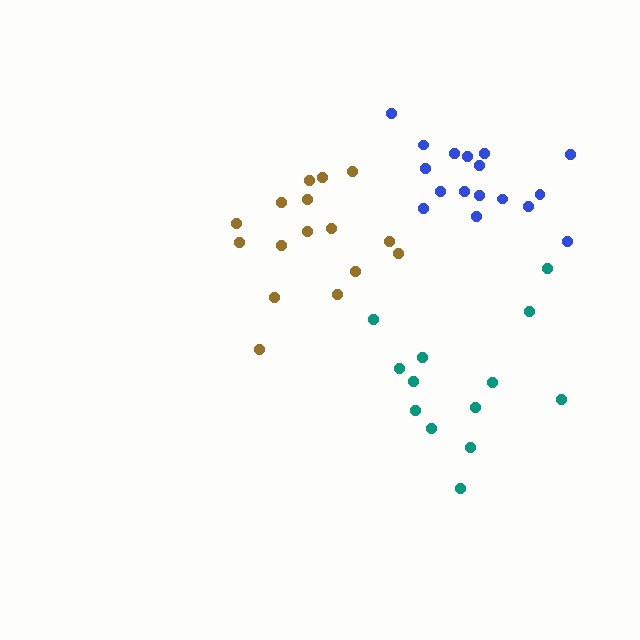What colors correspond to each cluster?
The clusters are colored: teal, brown, blue.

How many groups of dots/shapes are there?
There are 3 groups.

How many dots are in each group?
Group 1: 13 dots, Group 2: 16 dots, Group 3: 17 dots (46 total).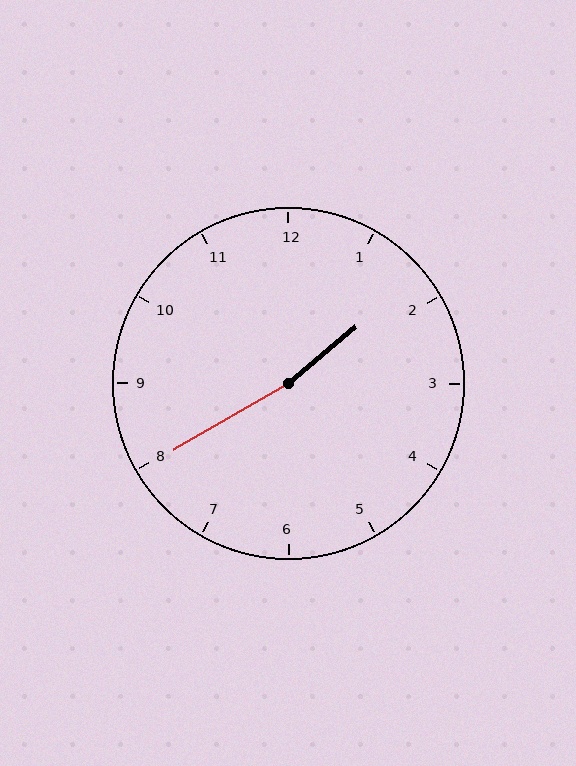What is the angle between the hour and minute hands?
Approximately 170 degrees.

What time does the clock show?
1:40.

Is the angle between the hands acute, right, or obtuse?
It is obtuse.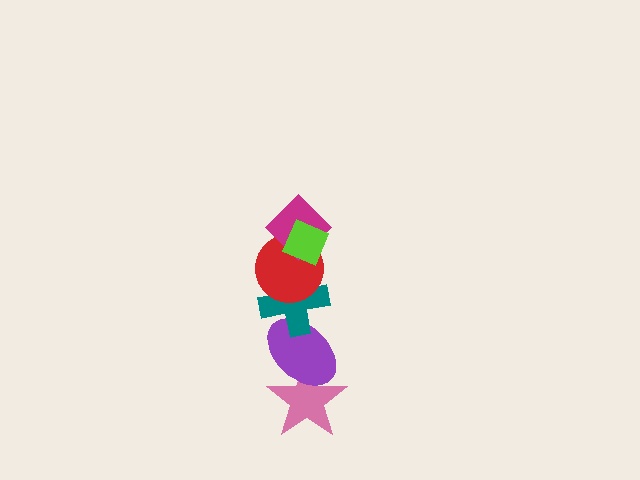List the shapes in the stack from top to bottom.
From top to bottom: the lime diamond, the magenta diamond, the red circle, the teal cross, the purple ellipse, the pink star.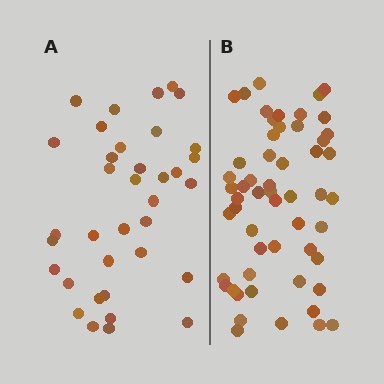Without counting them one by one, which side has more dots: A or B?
Region B (the right region) has more dots.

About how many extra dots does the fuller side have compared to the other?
Region B has approximately 20 more dots than region A.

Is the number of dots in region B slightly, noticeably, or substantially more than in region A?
Region B has substantially more. The ratio is roughly 1.5 to 1.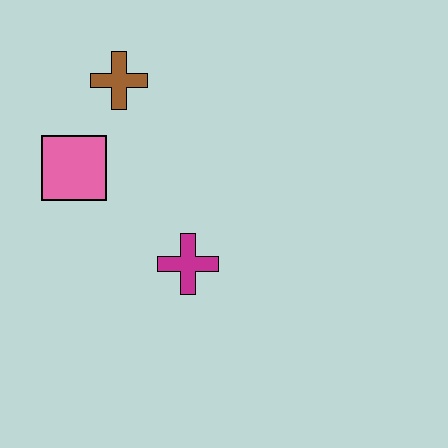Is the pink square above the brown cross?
No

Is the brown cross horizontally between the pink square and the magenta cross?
Yes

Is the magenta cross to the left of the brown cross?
No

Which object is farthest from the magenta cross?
The brown cross is farthest from the magenta cross.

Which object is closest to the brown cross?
The pink square is closest to the brown cross.